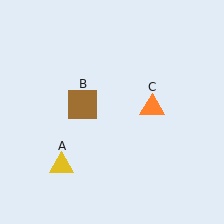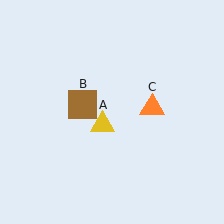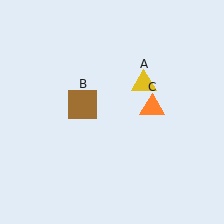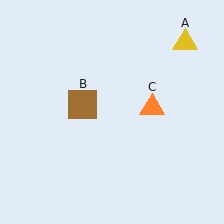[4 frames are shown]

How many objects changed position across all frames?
1 object changed position: yellow triangle (object A).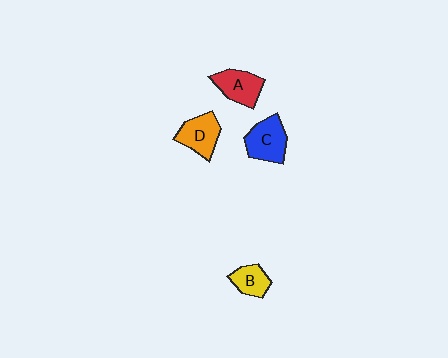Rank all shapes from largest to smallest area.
From largest to smallest: C (blue), D (orange), A (red), B (yellow).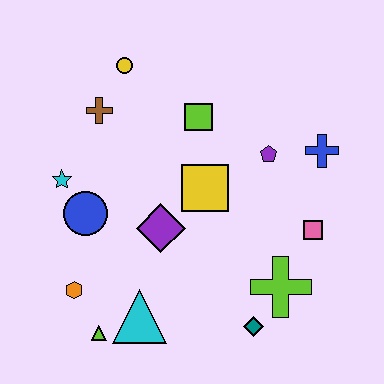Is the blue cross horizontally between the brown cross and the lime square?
No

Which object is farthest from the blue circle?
The blue cross is farthest from the blue circle.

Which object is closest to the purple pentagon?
The blue cross is closest to the purple pentagon.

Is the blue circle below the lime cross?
No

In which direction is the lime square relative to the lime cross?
The lime square is above the lime cross.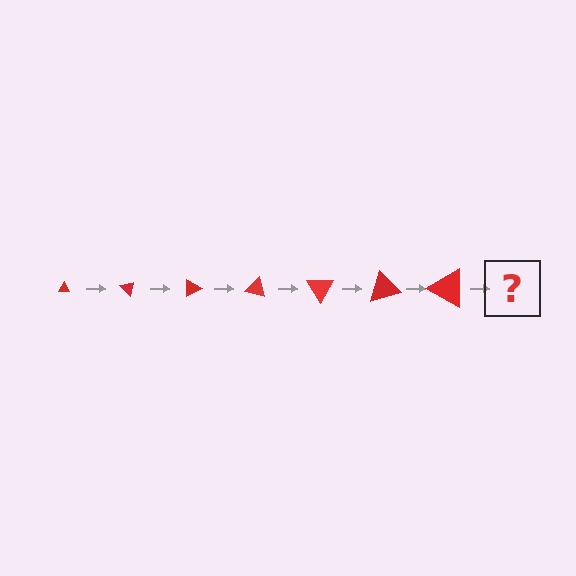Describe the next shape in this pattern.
It should be a triangle, larger than the previous one and rotated 315 degrees from the start.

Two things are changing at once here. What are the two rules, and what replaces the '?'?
The two rules are that the triangle grows larger each step and it rotates 45 degrees each step. The '?' should be a triangle, larger than the previous one and rotated 315 degrees from the start.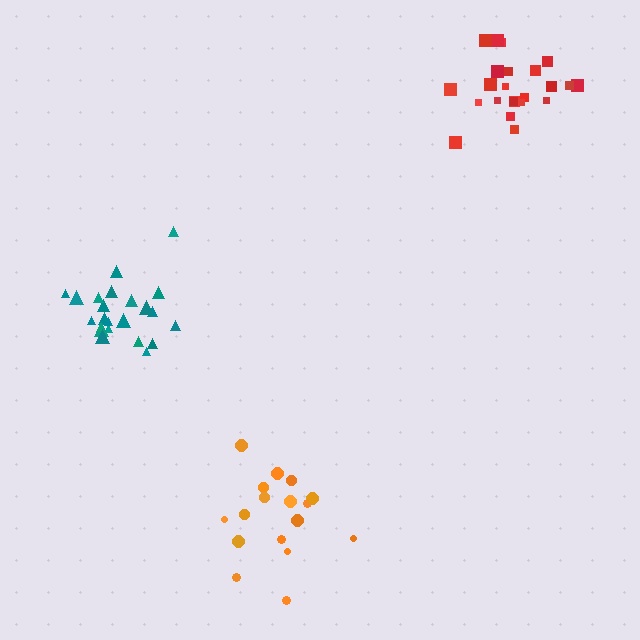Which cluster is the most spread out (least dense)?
Orange.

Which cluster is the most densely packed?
Teal.